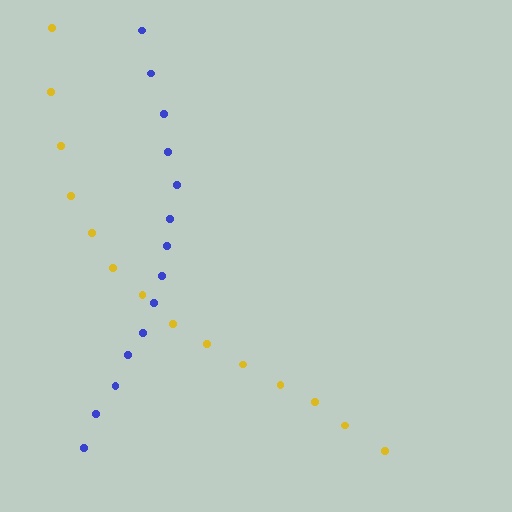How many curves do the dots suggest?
There are 2 distinct paths.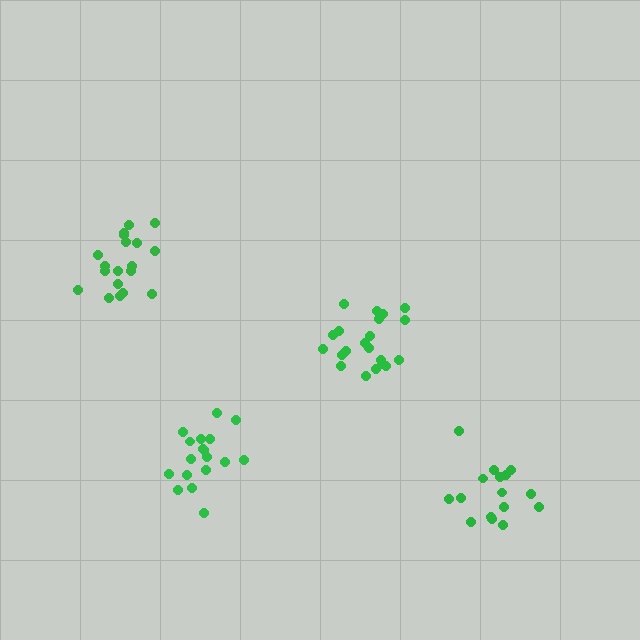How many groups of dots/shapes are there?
There are 4 groups.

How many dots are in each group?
Group 1: 19 dots, Group 2: 16 dots, Group 3: 18 dots, Group 4: 21 dots (74 total).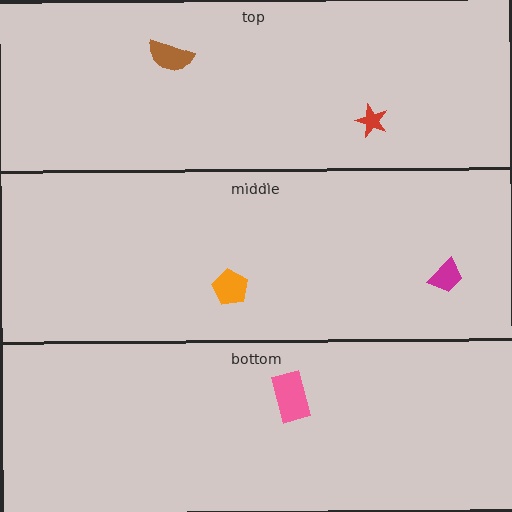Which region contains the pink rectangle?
The bottom region.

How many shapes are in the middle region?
2.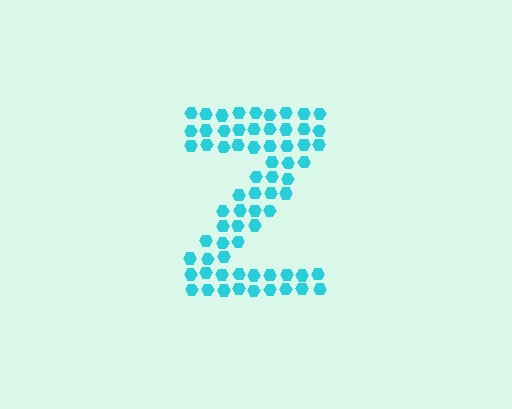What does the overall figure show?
The overall figure shows the letter Z.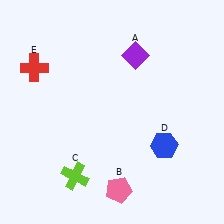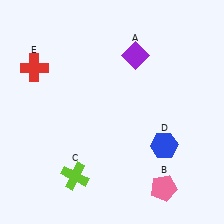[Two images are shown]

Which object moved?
The pink pentagon (B) moved right.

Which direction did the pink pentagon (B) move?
The pink pentagon (B) moved right.